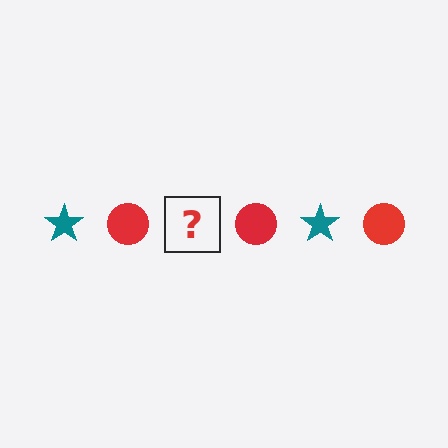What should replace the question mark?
The question mark should be replaced with a teal star.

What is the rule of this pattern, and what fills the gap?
The rule is that the pattern alternates between teal star and red circle. The gap should be filled with a teal star.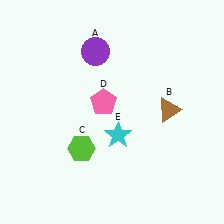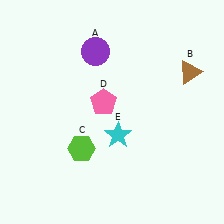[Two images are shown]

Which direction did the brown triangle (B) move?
The brown triangle (B) moved up.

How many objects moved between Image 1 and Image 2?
1 object moved between the two images.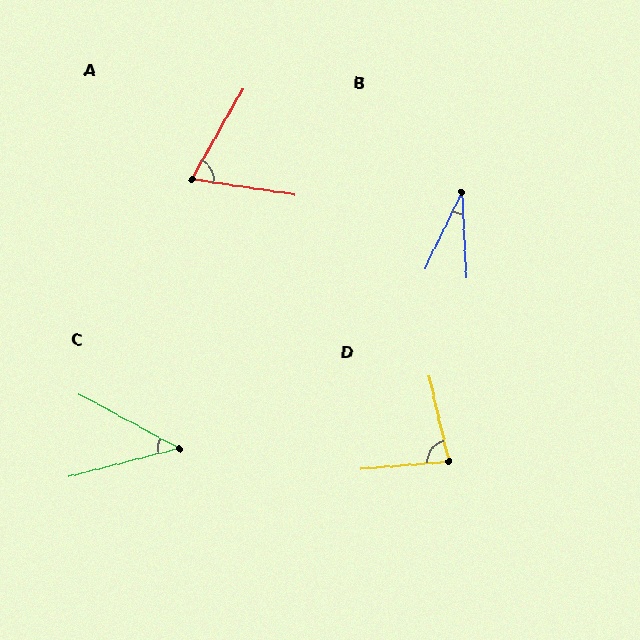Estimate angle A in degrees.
Approximately 69 degrees.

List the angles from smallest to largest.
B (29°), C (43°), A (69°), D (82°).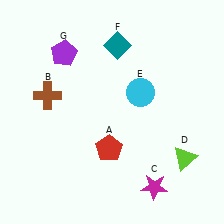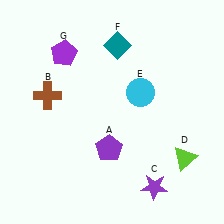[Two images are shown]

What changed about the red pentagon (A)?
In Image 1, A is red. In Image 2, it changed to purple.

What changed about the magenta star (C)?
In Image 1, C is magenta. In Image 2, it changed to purple.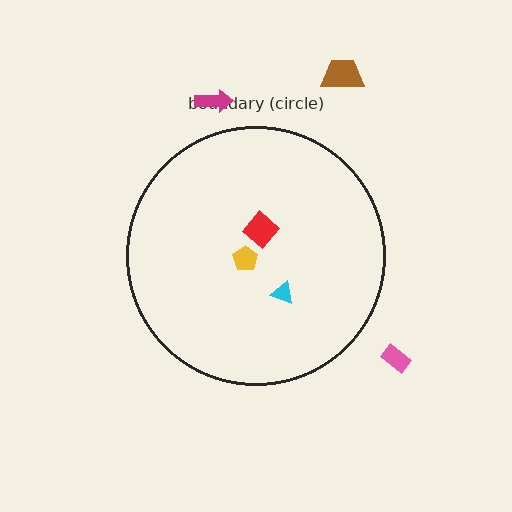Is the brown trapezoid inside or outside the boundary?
Outside.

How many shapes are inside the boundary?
3 inside, 3 outside.